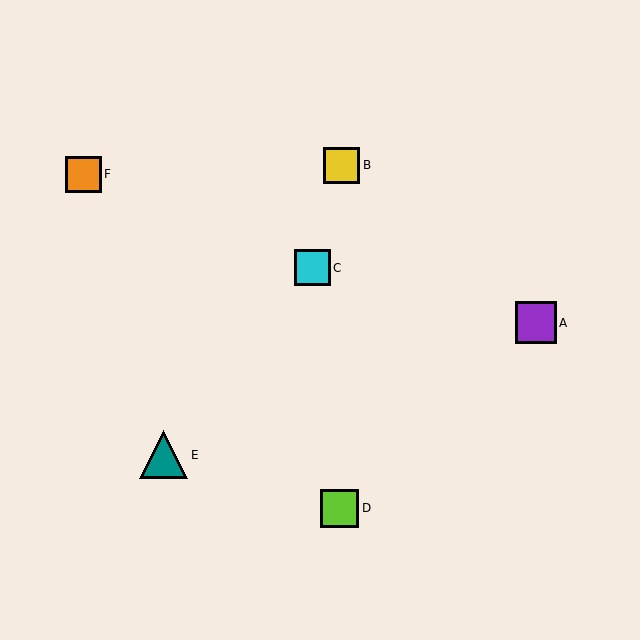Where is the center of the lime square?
The center of the lime square is at (339, 508).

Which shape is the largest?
The teal triangle (labeled E) is the largest.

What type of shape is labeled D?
Shape D is a lime square.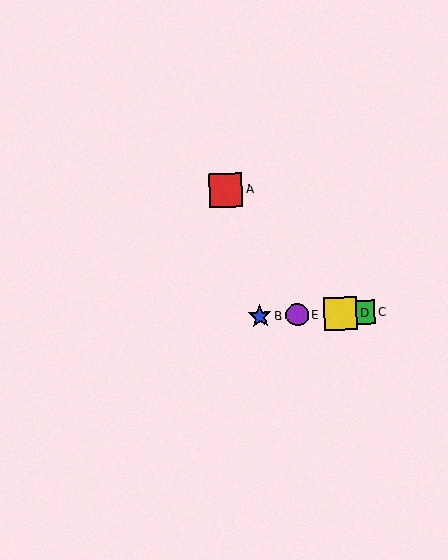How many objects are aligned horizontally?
4 objects (B, C, D, E) are aligned horizontally.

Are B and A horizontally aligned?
No, B is at y≈316 and A is at y≈190.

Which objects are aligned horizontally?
Objects B, C, D, E are aligned horizontally.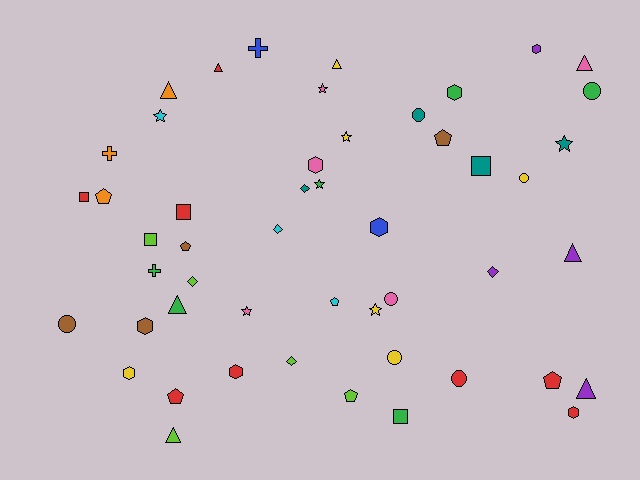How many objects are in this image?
There are 50 objects.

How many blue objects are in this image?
There are 2 blue objects.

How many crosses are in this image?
There are 3 crosses.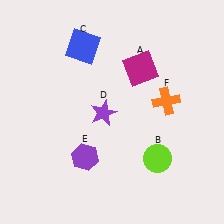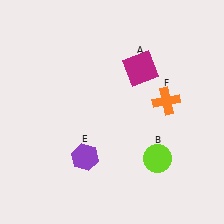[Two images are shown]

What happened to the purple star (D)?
The purple star (D) was removed in Image 2. It was in the bottom-left area of Image 1.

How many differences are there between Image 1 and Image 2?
There are 2 differences between the two images.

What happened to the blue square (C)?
The blue square (C) was removed in Image 2. It was in the top-left area of Image 1.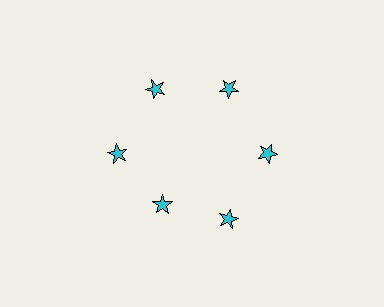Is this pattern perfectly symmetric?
No. The 6 cyan stars are arranged in a ring, but one element near the 7 o'clock position is pulled inward toward the center, breaking the 6-fold rotational symmetry.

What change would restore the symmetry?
The symmetry would be restored by moving it outward, back onto the ring so that all 6 stars sit at equal angles and equal distance from the center.